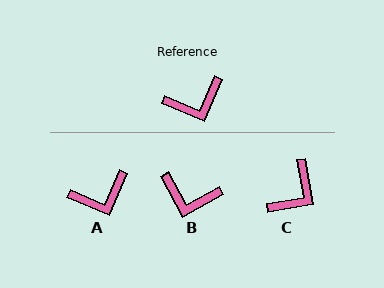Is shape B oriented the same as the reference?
No, it is off by about 38 degrees.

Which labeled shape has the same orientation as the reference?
A.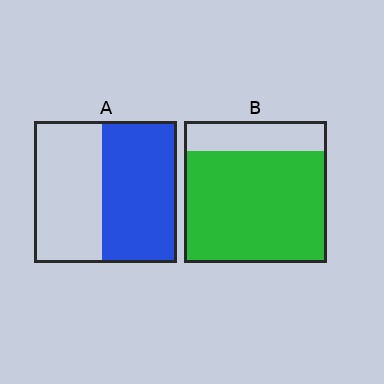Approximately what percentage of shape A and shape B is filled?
A is approximately 50% and B is approximately 80%.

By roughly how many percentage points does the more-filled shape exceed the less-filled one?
By roughly 25 percentage points (B over A).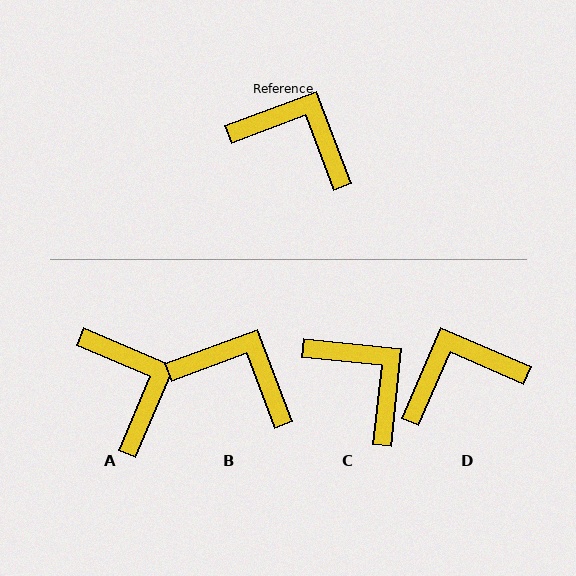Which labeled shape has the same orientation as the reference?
B.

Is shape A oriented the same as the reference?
No, it is off by about 44 degrees.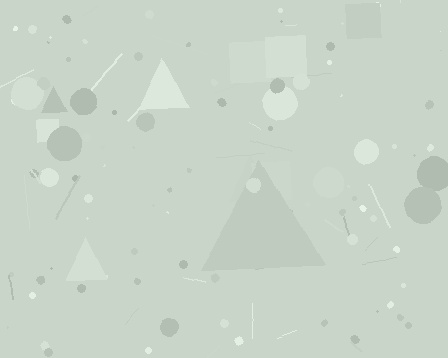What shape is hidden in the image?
A triangle is hidden in the image.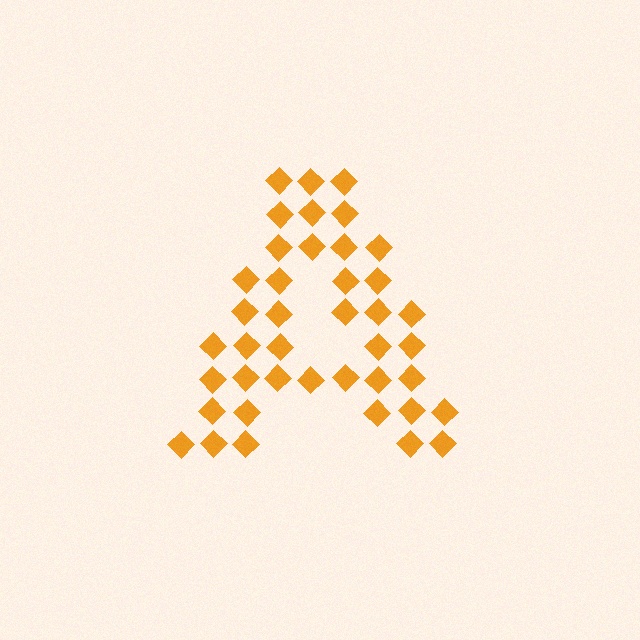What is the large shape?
The large shape is the letter A.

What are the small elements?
The small elements are diamonds.